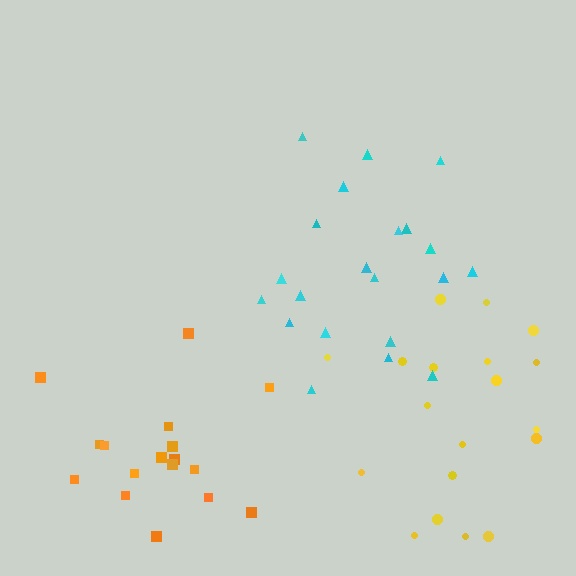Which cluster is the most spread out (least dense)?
Orange.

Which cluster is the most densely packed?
Cyan.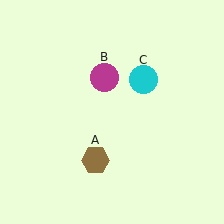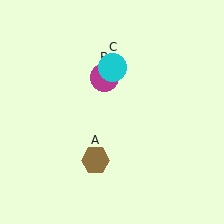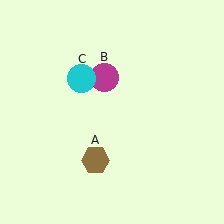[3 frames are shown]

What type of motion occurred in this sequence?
The cyan circle (object C) rotated counterclockwise around the center of the scene.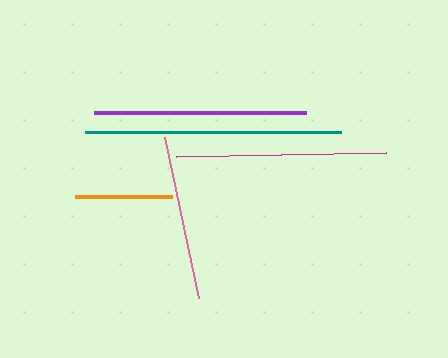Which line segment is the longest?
The teal line is the longest at approximately 257 pixels.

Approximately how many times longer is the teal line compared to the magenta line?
The teal line is approximately 1.2 times the length of the magenta line.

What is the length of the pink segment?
The pink segment is approximately 164 pixels long.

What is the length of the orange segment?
The orange segment is approximately 98 pixels long.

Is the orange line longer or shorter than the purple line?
The purple line is longer than the orange line.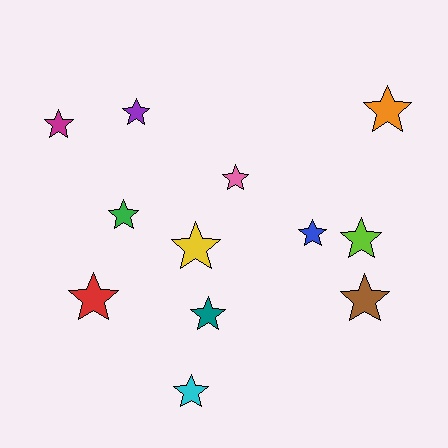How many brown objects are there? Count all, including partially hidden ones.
There is 1 brown object.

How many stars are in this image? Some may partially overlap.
There are 12 stars.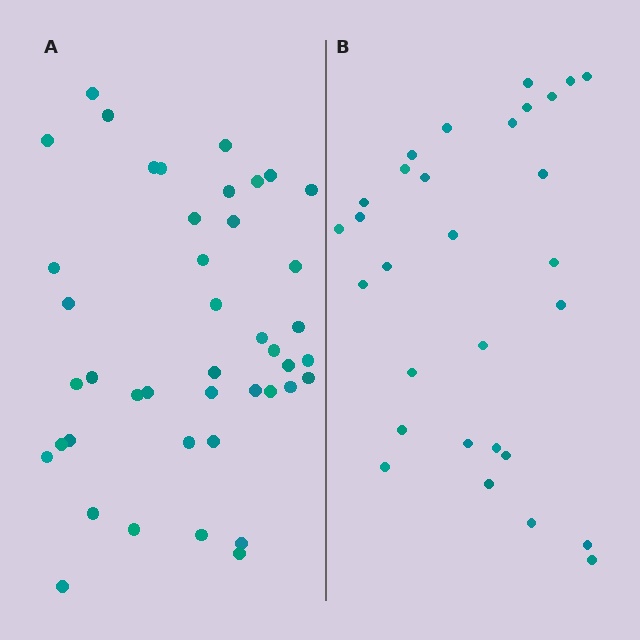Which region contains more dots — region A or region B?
Region A (the left region) has more dots.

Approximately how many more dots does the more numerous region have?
Region A has approximately 15 more dots than region B.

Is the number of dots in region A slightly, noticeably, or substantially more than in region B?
Region A has noticeably more, but not dramatically so. The ratio is roughly 1.4 to 1.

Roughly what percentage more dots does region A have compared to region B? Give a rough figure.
About 45% more.